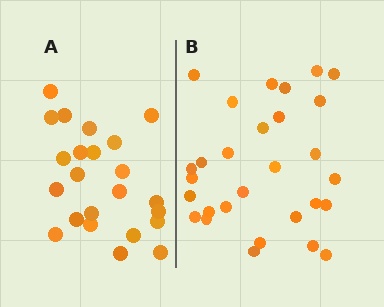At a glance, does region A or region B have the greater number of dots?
Region B (the right region) has more dots.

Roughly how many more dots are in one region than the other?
Region B has about 6 more dots than region A.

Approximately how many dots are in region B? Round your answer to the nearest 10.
About 30 dots. (The exact count is 29, which rounds to 30.)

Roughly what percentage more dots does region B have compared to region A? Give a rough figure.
About 25% more.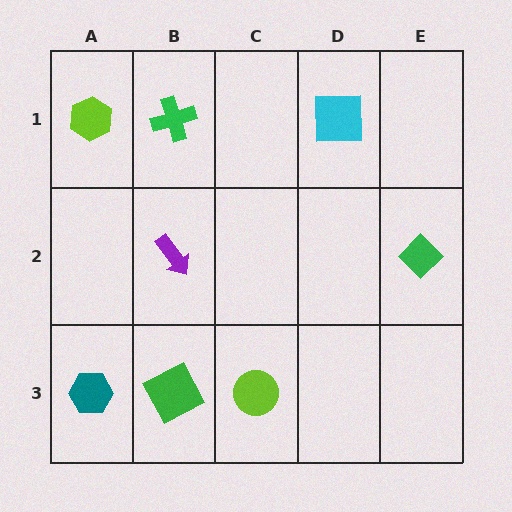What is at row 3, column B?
A green square.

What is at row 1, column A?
A lime hexagon.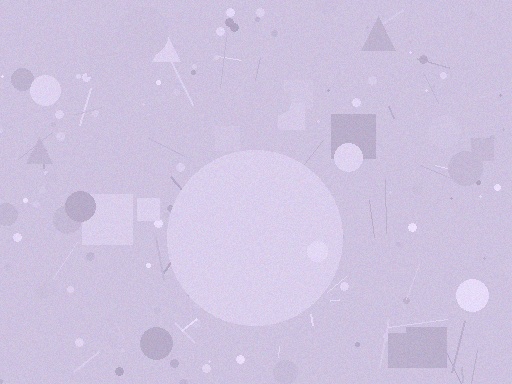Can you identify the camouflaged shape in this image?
The camouflaged shape is a circle.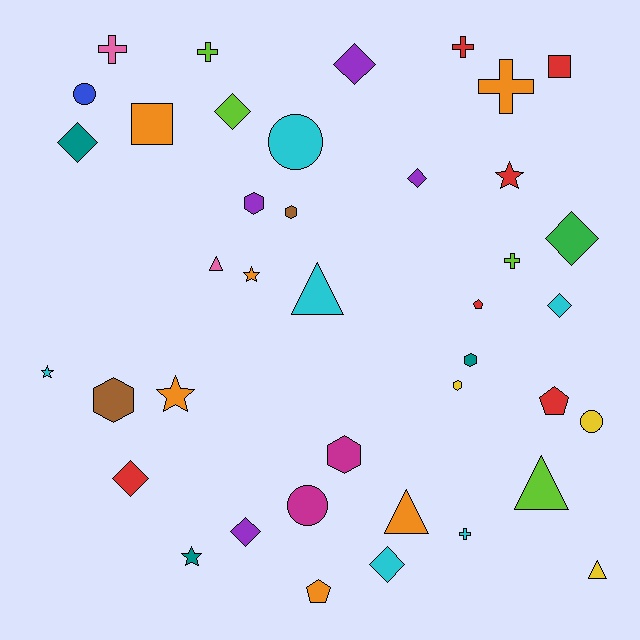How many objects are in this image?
There are 40 objects.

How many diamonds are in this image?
There are 9 diamonds.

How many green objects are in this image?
There is 1 green object.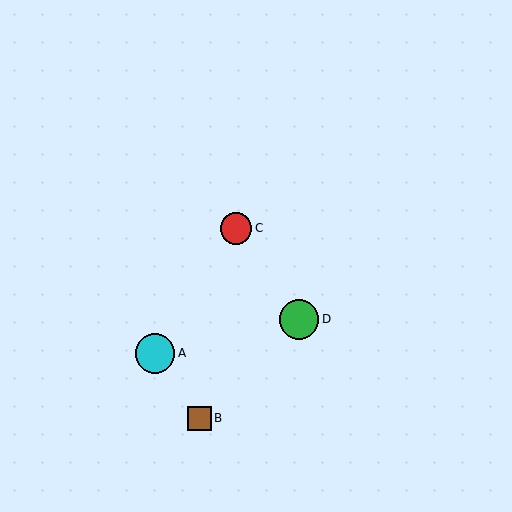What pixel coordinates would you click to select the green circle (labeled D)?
Click at (299, 319) to select the green circle D.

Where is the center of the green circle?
The center of the green circle is at (299, 319).